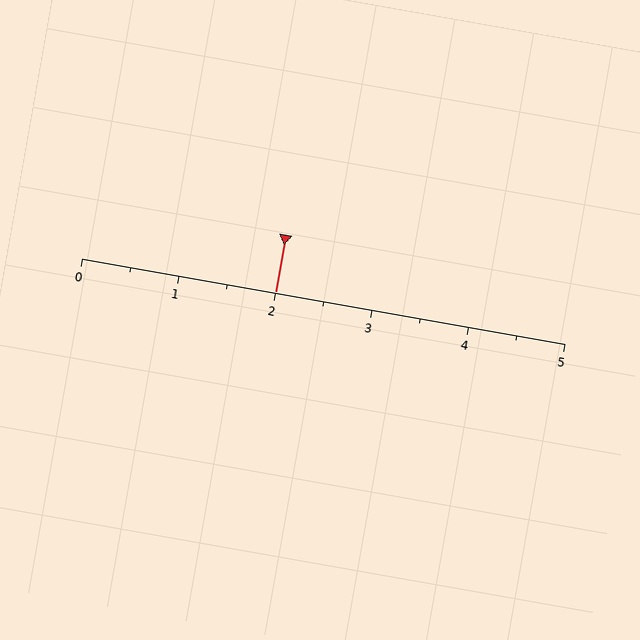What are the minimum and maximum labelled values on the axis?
The axis runs from 0 to 5.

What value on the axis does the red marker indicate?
The marker indicates approximately 2.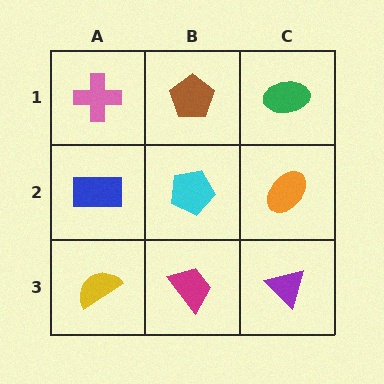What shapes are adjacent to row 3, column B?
A cyan pentagon (row 2, column B), a yellow semicircle (row 3, column A), a purple triangle (row 3, column C).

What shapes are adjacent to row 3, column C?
An orange ellipse (row 2, column C), a magenta trapezoid (row 3, column B).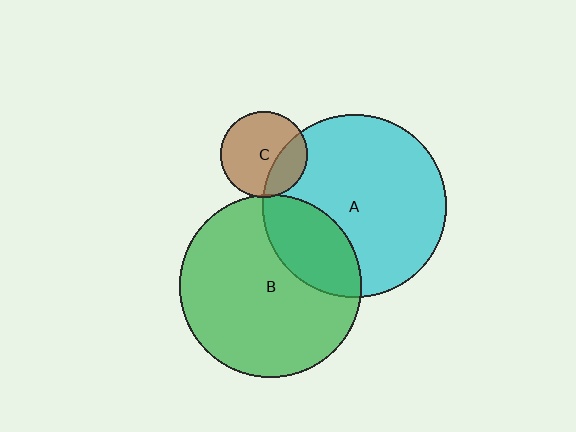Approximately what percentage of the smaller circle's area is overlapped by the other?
Approximately 25%.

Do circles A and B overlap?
Yes.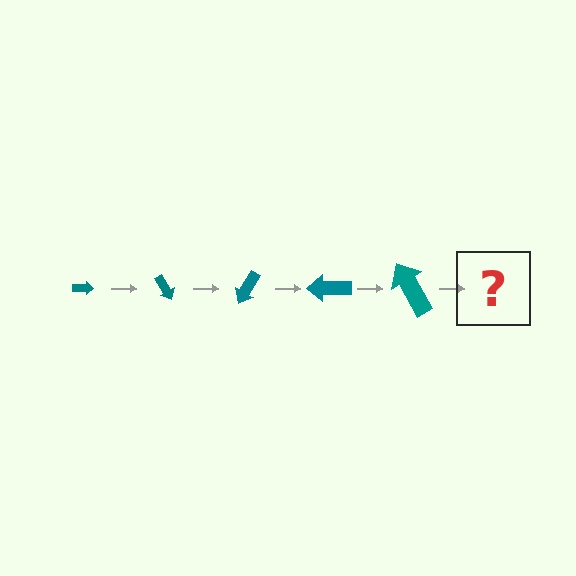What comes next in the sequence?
The next element should be an arrow, larger than the previous one and rotated 300 degrees from the start.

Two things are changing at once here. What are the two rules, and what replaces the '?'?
The two rules are that the arrow grows larger each step and it rotates 60 degrees each step. The '?' should be an arrow, larger than the previous one and rotated 300 degrees from the start.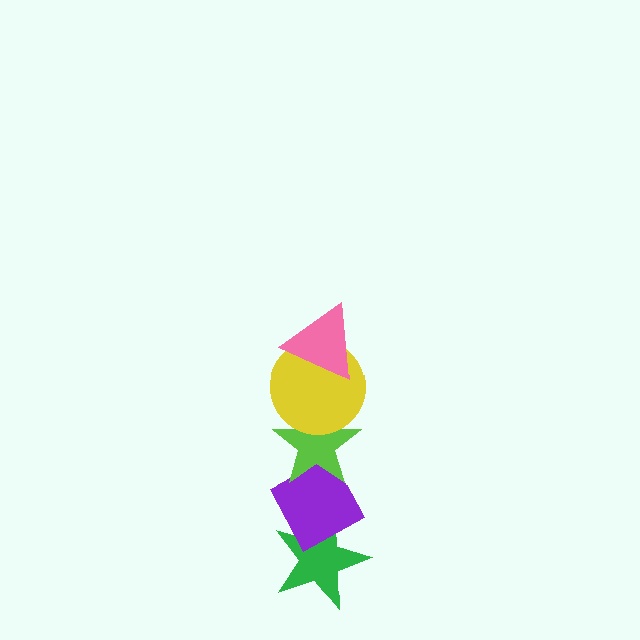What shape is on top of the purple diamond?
The lime star is on top of the purple diamond.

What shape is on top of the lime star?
The yellow circle is on top of the lime star.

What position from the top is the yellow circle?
The yellow circle is 2nd from the top.